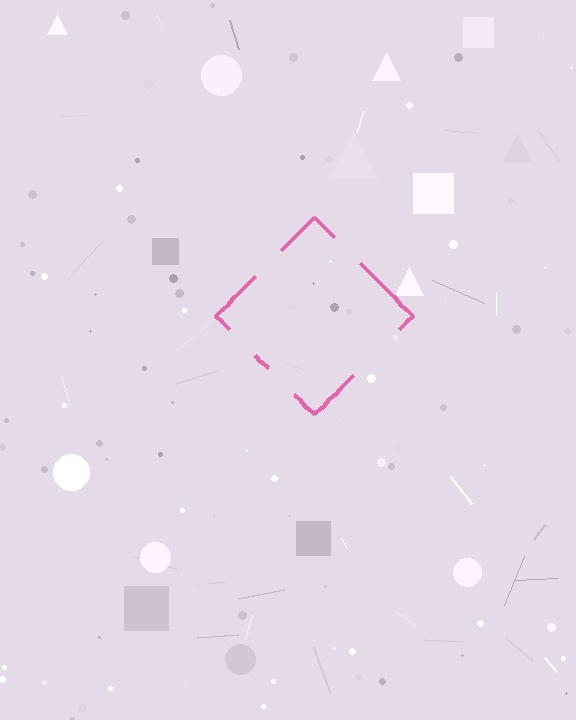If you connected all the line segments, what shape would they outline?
They would outline a diamond.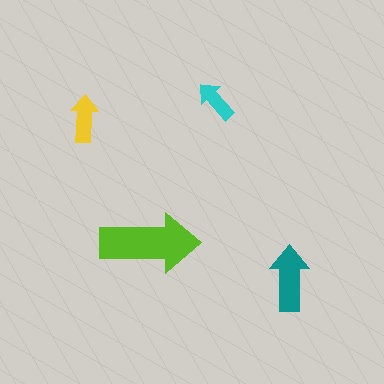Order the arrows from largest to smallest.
the lime one, the teal one, the yellow one, the cyan one.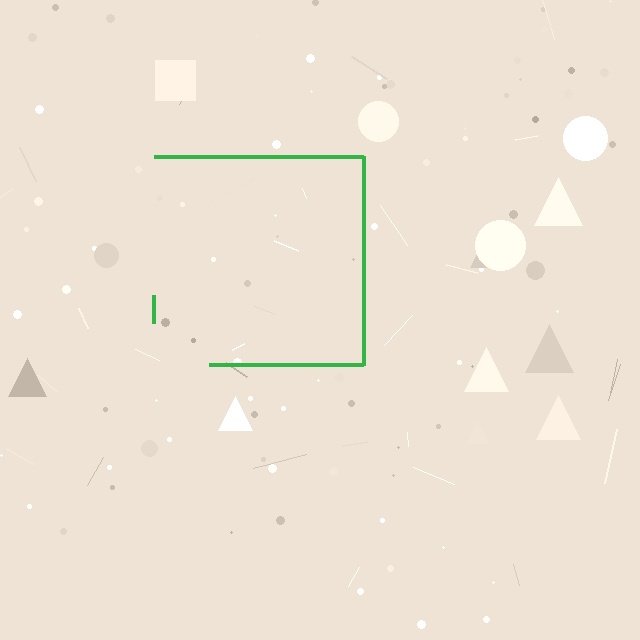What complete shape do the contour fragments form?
The contour fragments form a square.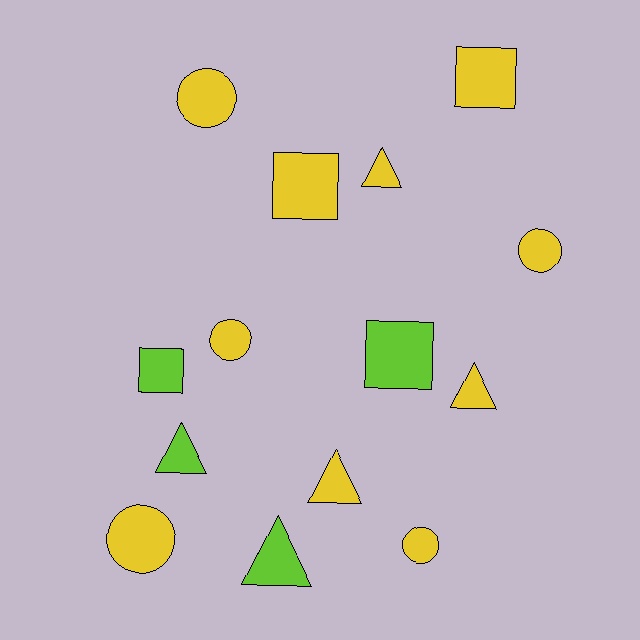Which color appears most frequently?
Yellow, with 10 objects.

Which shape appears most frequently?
Circle, with 5 objects.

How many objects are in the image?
There are 14 objects.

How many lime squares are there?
There are 2 lime squares.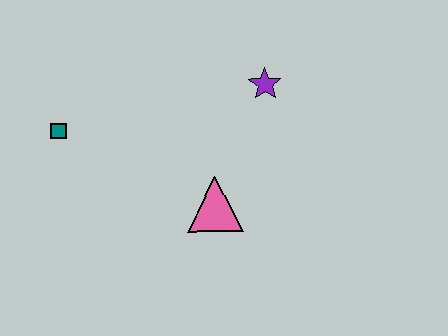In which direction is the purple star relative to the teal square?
The purple star is to the right of the teal square.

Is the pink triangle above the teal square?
No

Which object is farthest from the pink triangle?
The teal square is farthest from the pink triangle.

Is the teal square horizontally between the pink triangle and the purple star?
No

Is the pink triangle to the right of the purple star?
No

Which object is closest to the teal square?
The pink triangle is closest to the teal square.